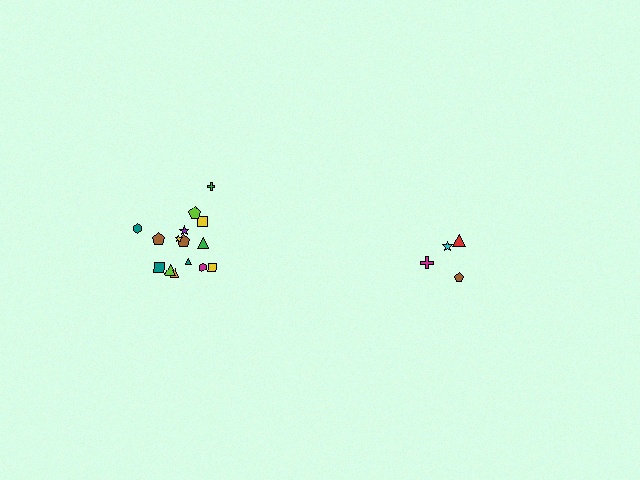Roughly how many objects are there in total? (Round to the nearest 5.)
Roughly 20 objects in total.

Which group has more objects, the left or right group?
The left group.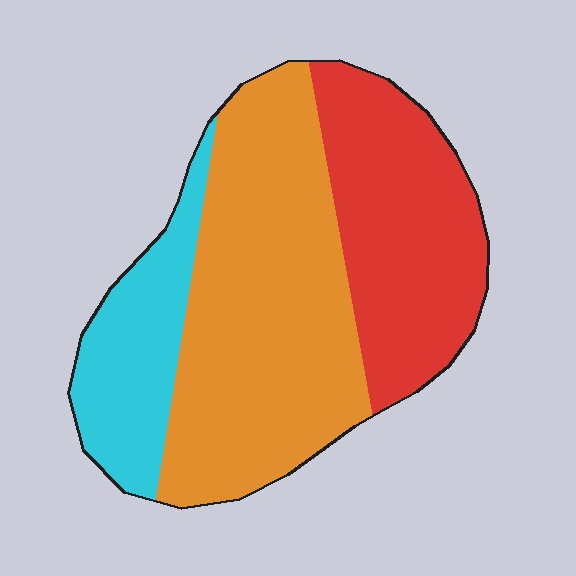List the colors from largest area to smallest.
From largest to smallest: orange, red, cyan.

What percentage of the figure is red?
Red takes up about one third (1/3) of the figure.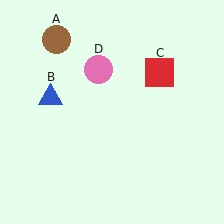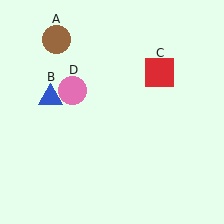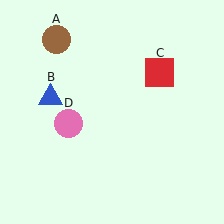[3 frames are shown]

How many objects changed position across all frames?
1 object changed position: pink circle (object D).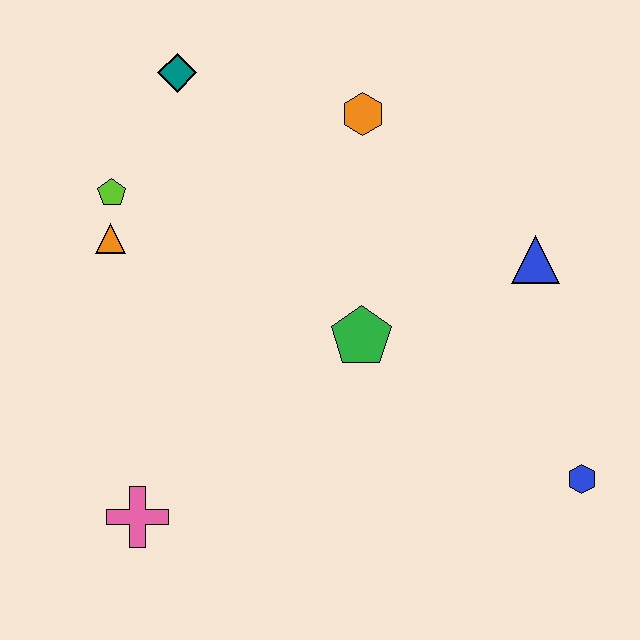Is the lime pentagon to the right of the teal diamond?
No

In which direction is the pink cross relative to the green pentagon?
The pink cross is to the left of the green pentagon.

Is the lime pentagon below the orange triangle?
No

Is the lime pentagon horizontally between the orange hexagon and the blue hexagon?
No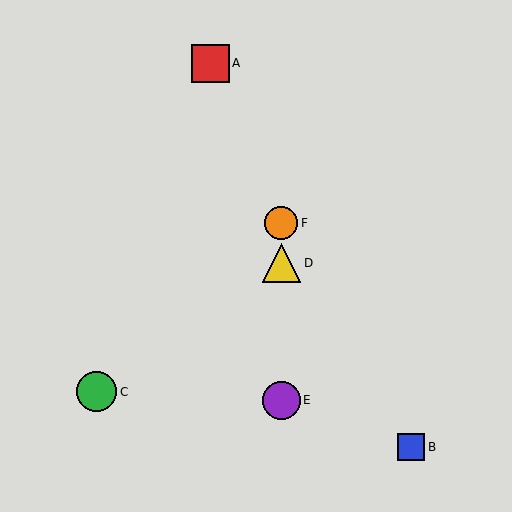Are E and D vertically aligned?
Yes, both are at x≈281.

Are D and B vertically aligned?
No, D is at x≈281 and B is at x≈411.